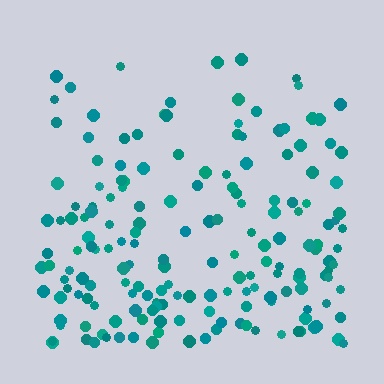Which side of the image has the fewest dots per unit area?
The top.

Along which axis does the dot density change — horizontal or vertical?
Vertical.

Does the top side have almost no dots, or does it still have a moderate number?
Still a moderate number, just noticeably fewer than the bottom.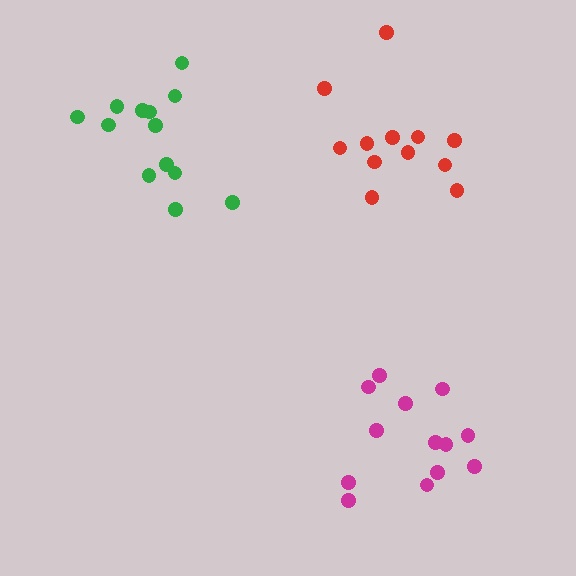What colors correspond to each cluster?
The clusters are colored: green, red, magenta.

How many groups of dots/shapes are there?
There are 3 groups.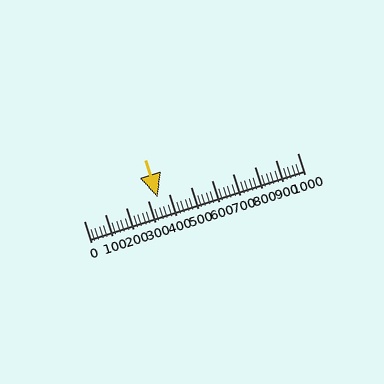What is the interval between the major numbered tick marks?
The major tick marks are spaced 100 units apart.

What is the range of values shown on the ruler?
The ruler shows values from 0 to 1000.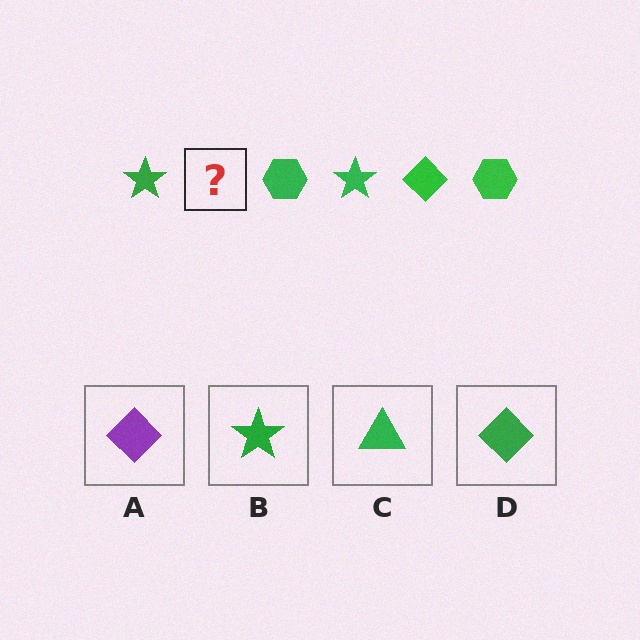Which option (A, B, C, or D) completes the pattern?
D.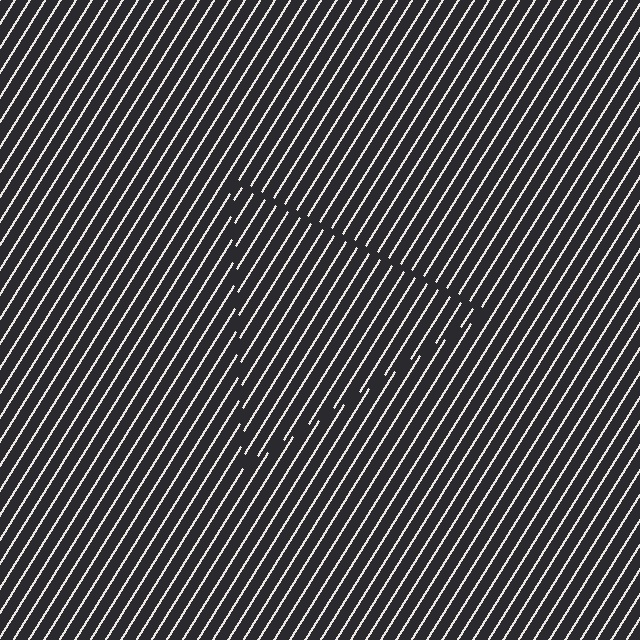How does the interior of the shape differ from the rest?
The interior of the shape contains the same grating, shifted by half a period — the contour is defined by the phase discontinuity where line-ends from the inner and outer gratings abut.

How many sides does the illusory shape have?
3 sides — the line-ends trace a triangle.